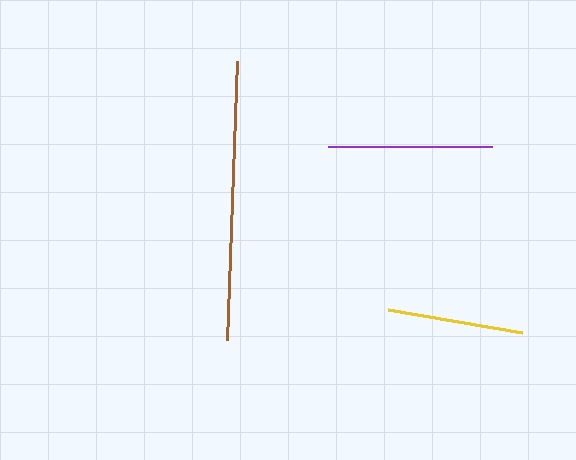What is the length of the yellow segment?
The yellow segment is approximately 136 pixels long.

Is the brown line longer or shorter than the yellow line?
The brown line is longer than the yellow line.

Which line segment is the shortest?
The yellow line is the shortest at approximately 136 pixels.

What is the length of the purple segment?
The purple segment is approximately 165 pixels long.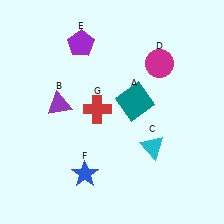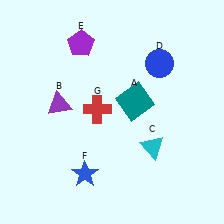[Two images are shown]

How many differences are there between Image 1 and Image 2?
There is 1 difference between the two images.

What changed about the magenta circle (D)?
In Image 1, D is magenta. In Image 2, it changed to blue.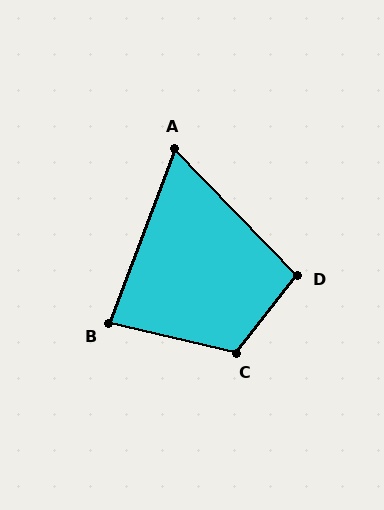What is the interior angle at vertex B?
Approximately 82 degrees (acute).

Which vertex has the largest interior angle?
C, at approximately 115 degrees.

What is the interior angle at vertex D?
Approximately 98 degrees (obtuse).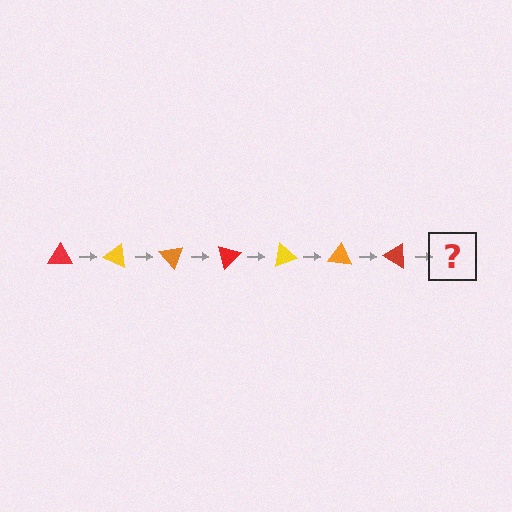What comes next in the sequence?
The next element should be a yellow triangle, rotated 175 degrees from the start.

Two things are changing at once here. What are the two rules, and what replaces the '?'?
The two rules are that it rotates 25 degrees each step and the color cycles through red, yellow, and orange. The '?' should be a yellow triangle, rotated 175 degrees from the start.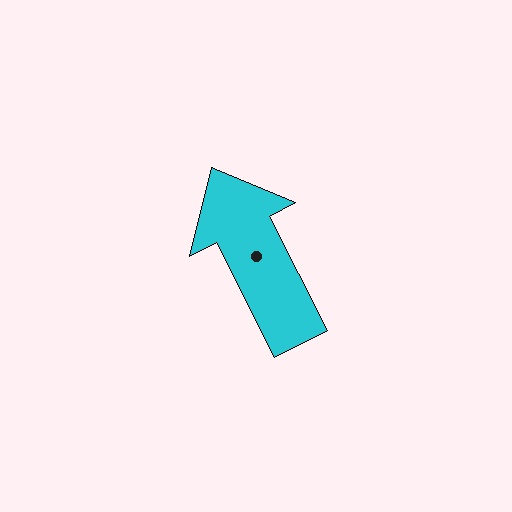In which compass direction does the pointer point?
Northwest.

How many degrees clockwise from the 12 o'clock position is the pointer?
Approximately 333 degrees.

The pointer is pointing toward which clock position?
Roughly 11 o'clock.